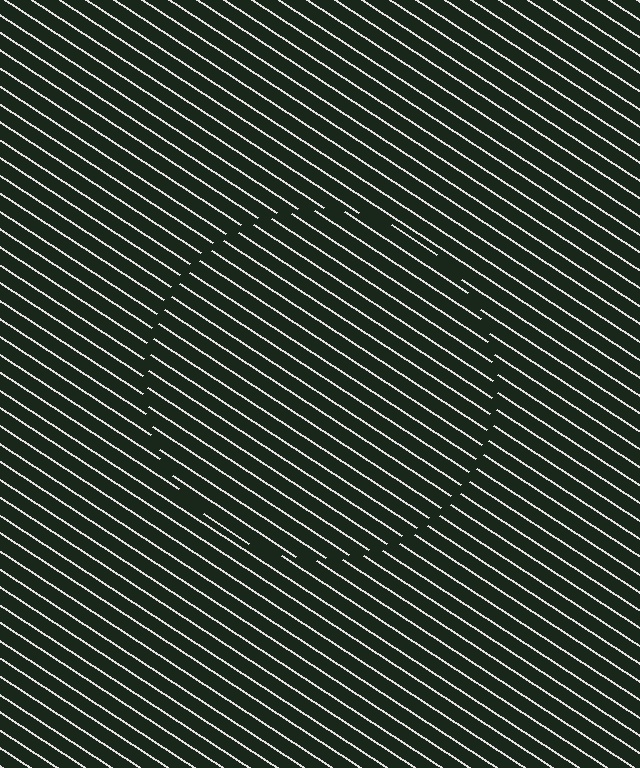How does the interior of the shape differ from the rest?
The interior of the shape contains the same grating, shifted by half a period — the contour is defined by the phase discontinuity where line-ends from the inner and outer gratings abut.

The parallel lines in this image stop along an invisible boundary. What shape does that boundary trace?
An illusory circle. The interior of the shape contains the same grating, shifted by half a period — the contour is defined by the phase discontinuity where line-ends from the inner and outer gratings abut.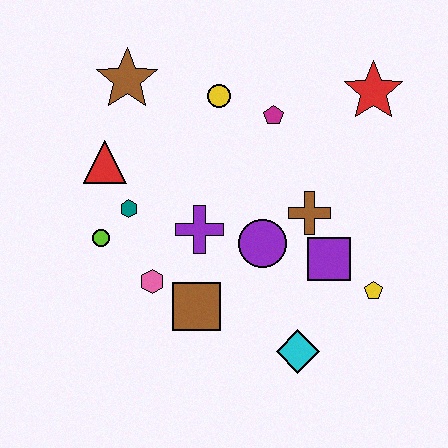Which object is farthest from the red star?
The lime circle is farthest from the red star.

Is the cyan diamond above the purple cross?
No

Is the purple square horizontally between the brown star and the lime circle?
No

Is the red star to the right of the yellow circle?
Yes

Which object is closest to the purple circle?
The brown cross is closest to the purple circle.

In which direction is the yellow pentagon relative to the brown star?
The yellow pentagon is to the right of the brown star.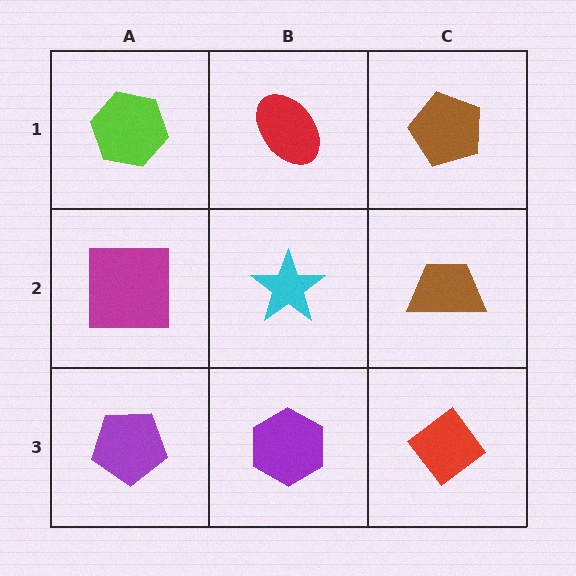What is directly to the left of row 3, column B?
A purple pentagon.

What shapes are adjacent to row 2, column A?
A lime hexagon (row 1, column A), a purple pentagon (row 3, column A), a cyan star (row 2, column B).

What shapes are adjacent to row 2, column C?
A brown pentagon (row 1, column C), a red diamond (row 3, column C), a cyan star (row 2, column B).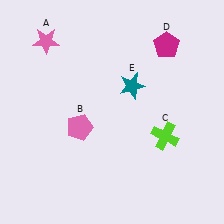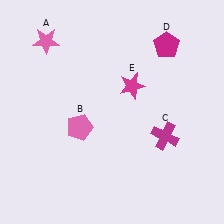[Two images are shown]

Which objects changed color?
C changed from lime to magenta. E changed from teal to magenta.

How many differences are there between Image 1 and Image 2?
There are 2 differences between the two images.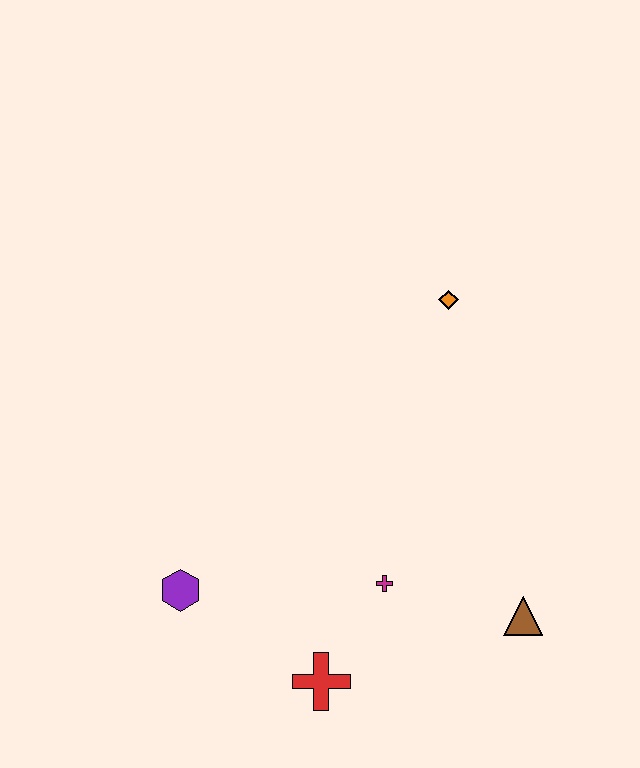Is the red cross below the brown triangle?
Yes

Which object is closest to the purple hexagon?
The red cross is closest to the purple hexagon.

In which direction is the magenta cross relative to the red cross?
The magenta cross is above the red cross.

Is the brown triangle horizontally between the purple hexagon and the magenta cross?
No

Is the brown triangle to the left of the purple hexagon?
No